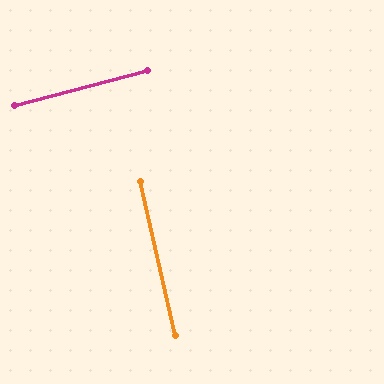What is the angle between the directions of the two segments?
Approximately 88 degrees.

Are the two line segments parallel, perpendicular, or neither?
Perpendicular — they meet at approximately 88°.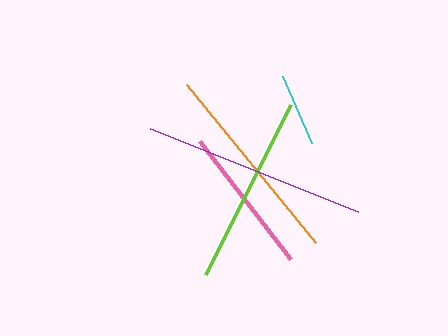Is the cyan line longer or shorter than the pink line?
The pink line is longer than the cyan line.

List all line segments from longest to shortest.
From longest to shortest: purple, orange, lime, pink, cyan.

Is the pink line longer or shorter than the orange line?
The orange line is longer than the pink line.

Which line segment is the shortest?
The cyan line is the shortest at approximately 73 pixels.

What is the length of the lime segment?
The lime segment is approximately 190 pixels long.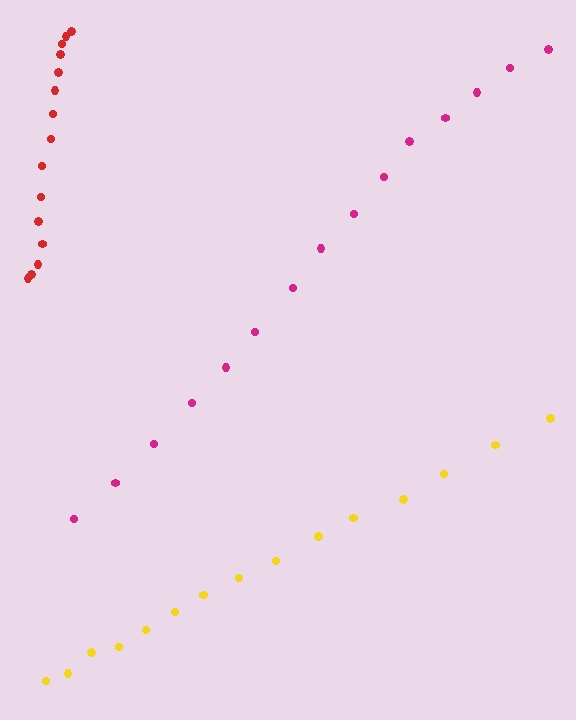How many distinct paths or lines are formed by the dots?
There are 3 distinct paths.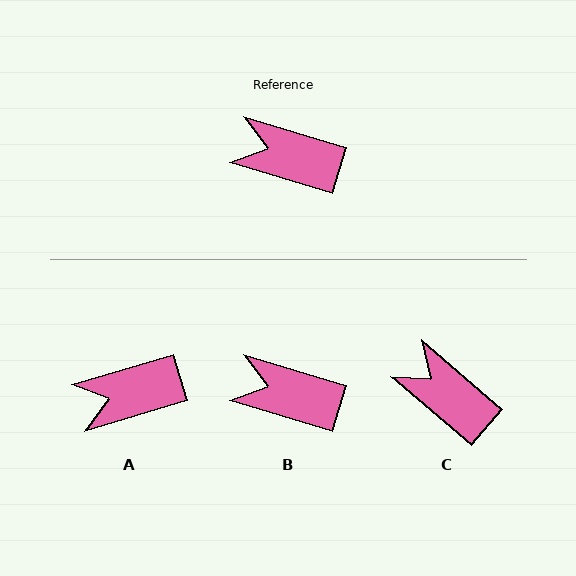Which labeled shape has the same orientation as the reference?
B.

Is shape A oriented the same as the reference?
No, it is off by about 33 degrees.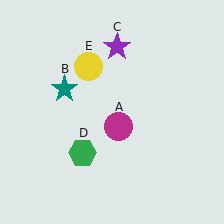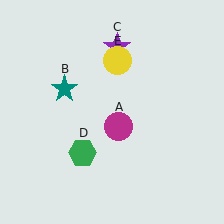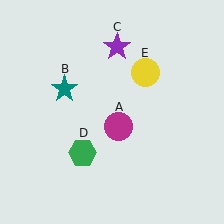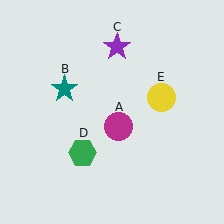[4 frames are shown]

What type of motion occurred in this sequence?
The yellow circle (object E) rotated clockwise around the center of the scene.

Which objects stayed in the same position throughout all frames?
Magenta circle (object A) and teal star (object B) and purple star (object C) and green hexagon (object D) remained stationary.